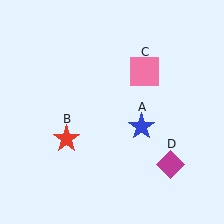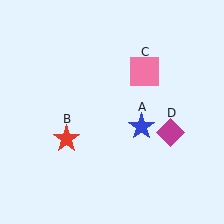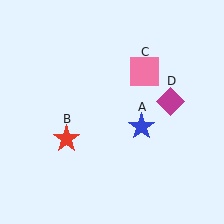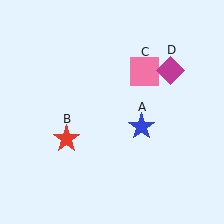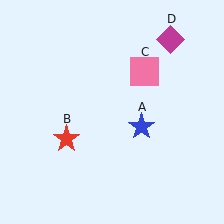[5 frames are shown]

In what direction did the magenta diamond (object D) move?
The magenta diamond (object D) moved up.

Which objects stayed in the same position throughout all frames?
Blue star (object A) and red star (object B) and pink square (object C) remained stationary.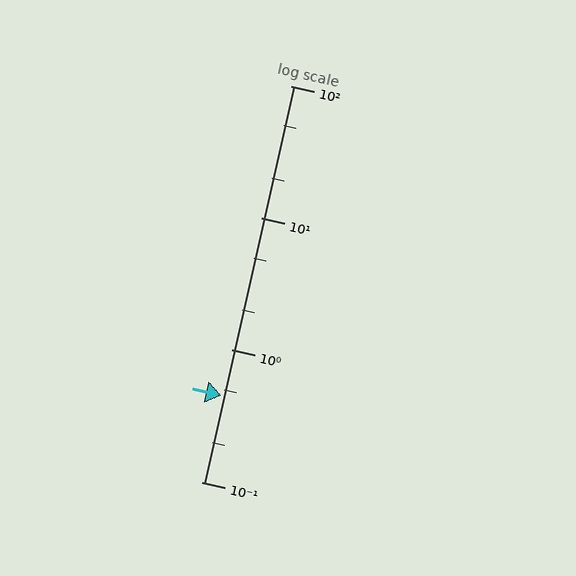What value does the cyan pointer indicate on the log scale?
The pointer indicates approximately 0.45.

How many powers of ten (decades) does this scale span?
The scale spans 3 decades, from 0.1 to 100.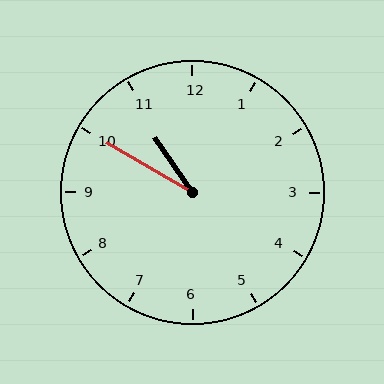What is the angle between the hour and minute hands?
Approximately 25 degrees.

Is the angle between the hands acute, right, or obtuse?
It is acute.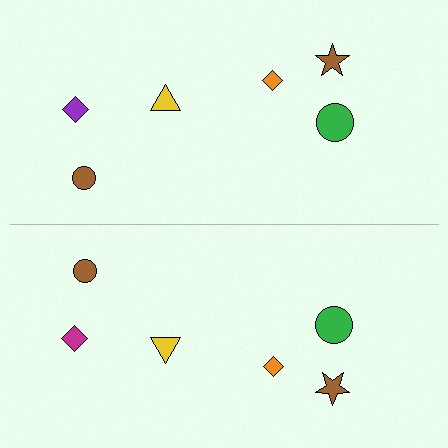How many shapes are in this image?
There are 12 shapes in this image.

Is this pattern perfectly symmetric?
No, the pattern is not perfectly symmetric. The magenta diamond on the bottom side breaks the symmetry — its mirror counterpart is purple.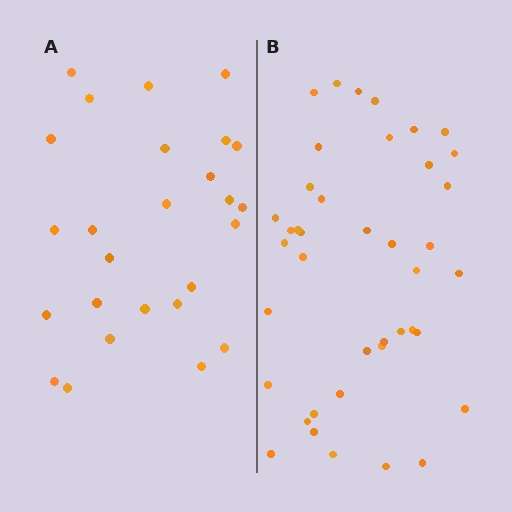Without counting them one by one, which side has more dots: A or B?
Region B (the right region) has more dots.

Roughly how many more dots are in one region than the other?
Region B has approximately 15 more dots than region A.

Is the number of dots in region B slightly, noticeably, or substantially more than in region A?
Region B has substantially more. The ratio is roughly 1.6 to 1.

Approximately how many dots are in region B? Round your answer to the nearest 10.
About 40 dots. (The exact count is 41, which rounds to 40.)